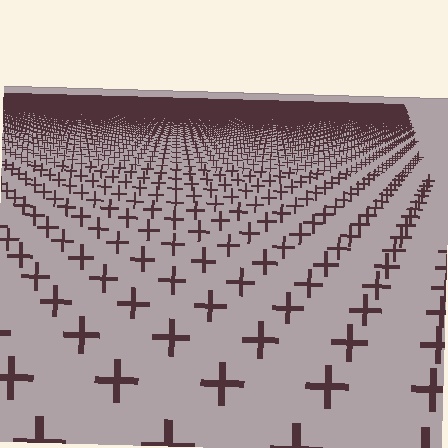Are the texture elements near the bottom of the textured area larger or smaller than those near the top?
Larger. Near the bottom, elements are closer to the viewer and appear at a bigger on-screen size.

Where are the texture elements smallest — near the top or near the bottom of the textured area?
Near the top.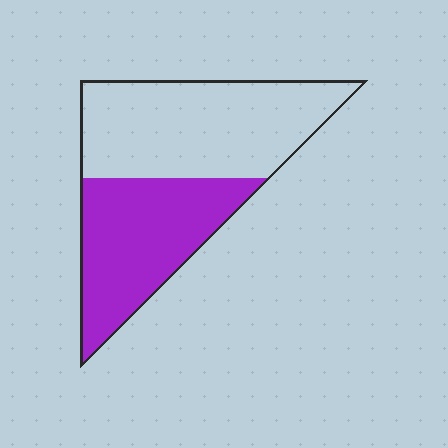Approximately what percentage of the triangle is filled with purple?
Approximately 45%.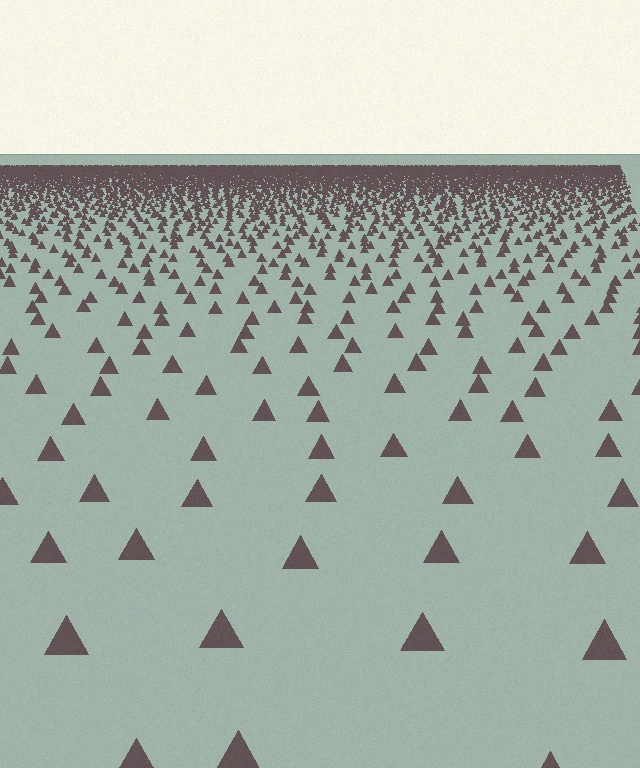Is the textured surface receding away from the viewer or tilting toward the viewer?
The surface is receding away from the viewer. Texture elements get smaller and denser toward the top.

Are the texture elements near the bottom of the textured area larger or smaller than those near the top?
Larger. Near the bottom, elements are closer to the viewer and appear at a bigger on-screen size.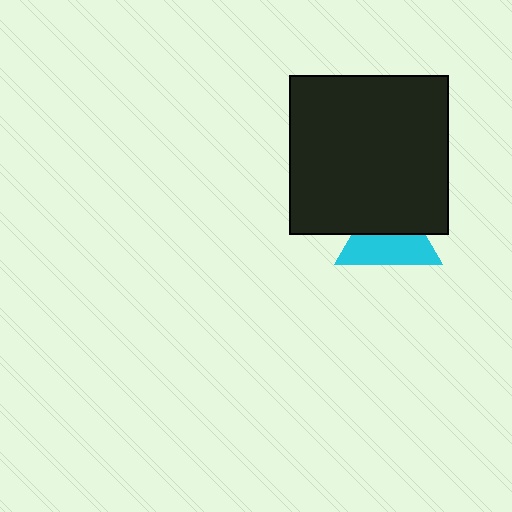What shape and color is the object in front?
The object in front is a black square.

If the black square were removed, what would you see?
You would see the complete cyan triangle.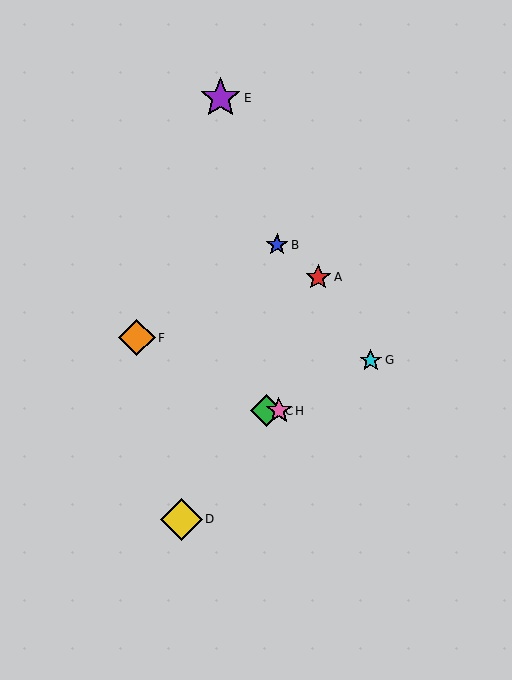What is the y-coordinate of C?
Object C is at y≈411.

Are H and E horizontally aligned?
No, H is at y≈411 and E is at y≈98.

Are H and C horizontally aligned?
Yes, both are at y≈411.